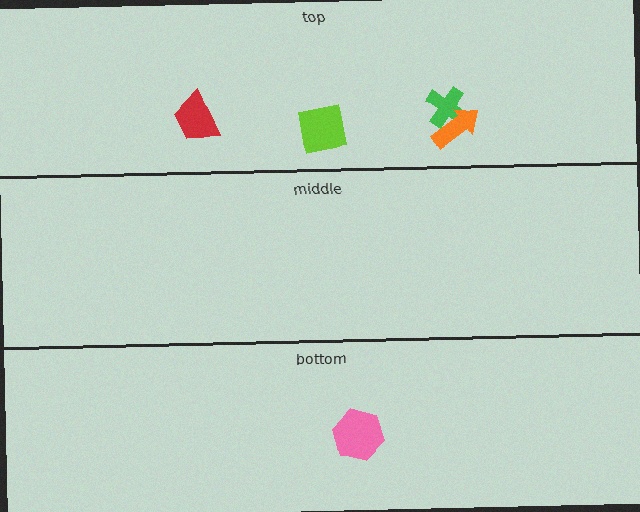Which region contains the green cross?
The top region.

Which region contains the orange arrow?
The top region.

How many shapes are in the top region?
4.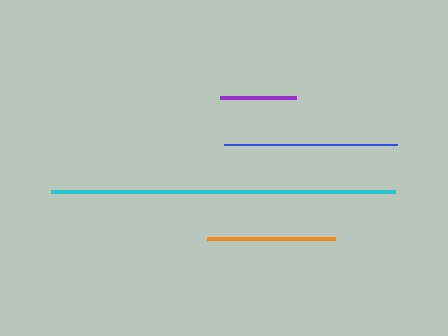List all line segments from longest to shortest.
From longest to shortest: cyan, blue, orange, purple.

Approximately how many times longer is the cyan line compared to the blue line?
The cyan line is approximately 2.0 times the length of the blue line.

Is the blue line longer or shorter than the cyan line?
The cyan line is longer than the blue line.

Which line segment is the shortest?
The purple line is the shortest at approximately 75 pixels.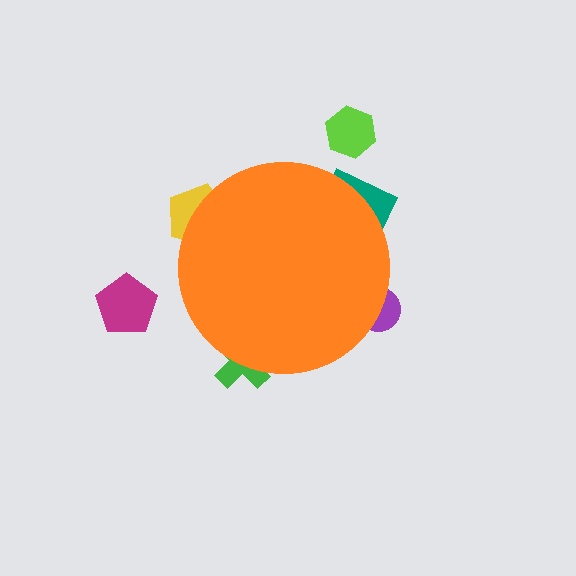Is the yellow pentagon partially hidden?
Yes, the yellow pentagon is partially hidden behind the orange circle.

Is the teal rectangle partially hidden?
Yes, the teal rectangle is partially hidden behind the orange circle.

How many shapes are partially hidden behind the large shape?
4 shapes are partially hidden.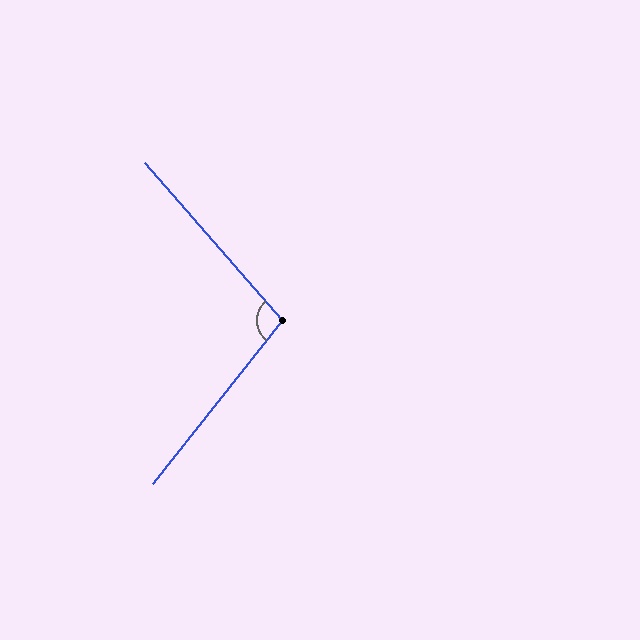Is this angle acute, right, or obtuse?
It is obtuse.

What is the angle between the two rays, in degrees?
Approximately 100 degrees.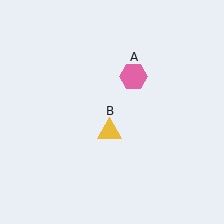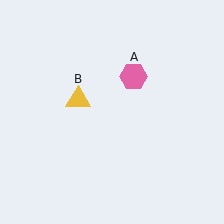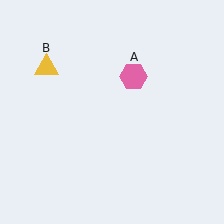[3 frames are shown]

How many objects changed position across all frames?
1 object changed position: yellow triangle (object B).